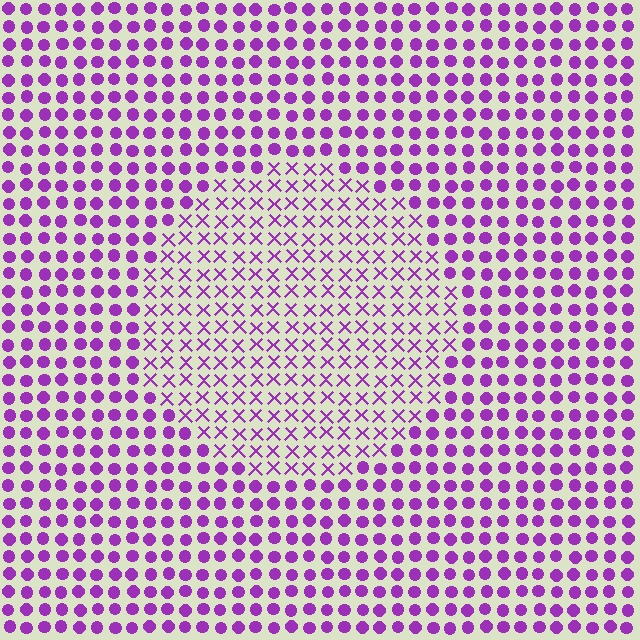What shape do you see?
I see a circle.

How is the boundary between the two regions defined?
The boundary is defined by a change in element shape: X marks inside vs. circles outside. All elements share the same color and spacing.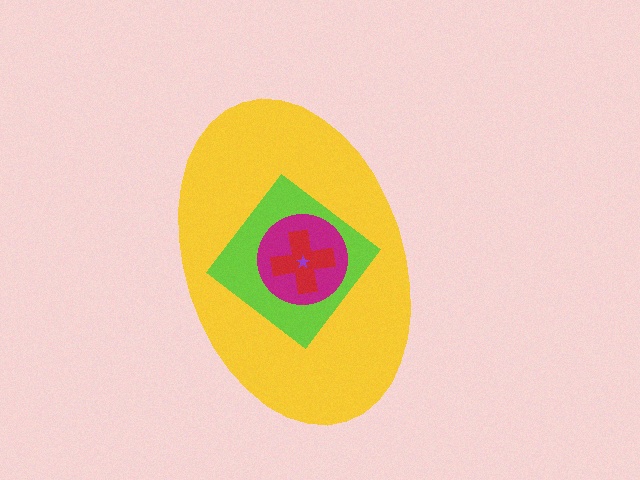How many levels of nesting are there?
5.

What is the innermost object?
The purple star.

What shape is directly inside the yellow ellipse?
The lime diamond.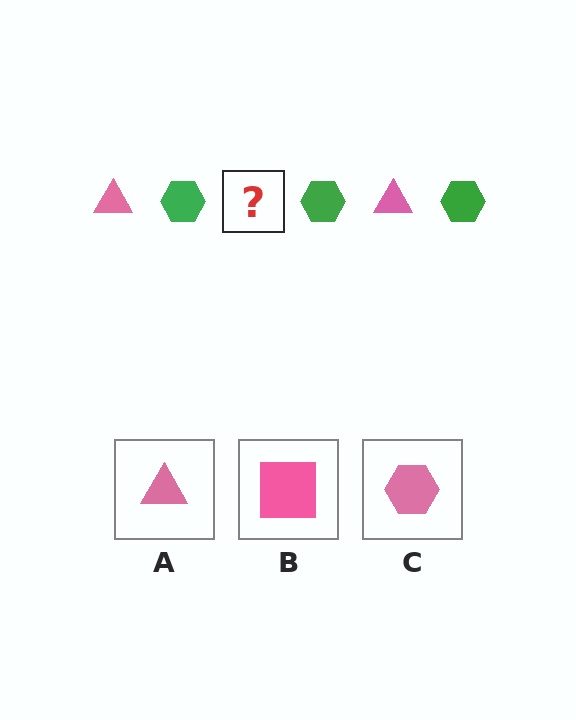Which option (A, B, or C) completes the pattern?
A.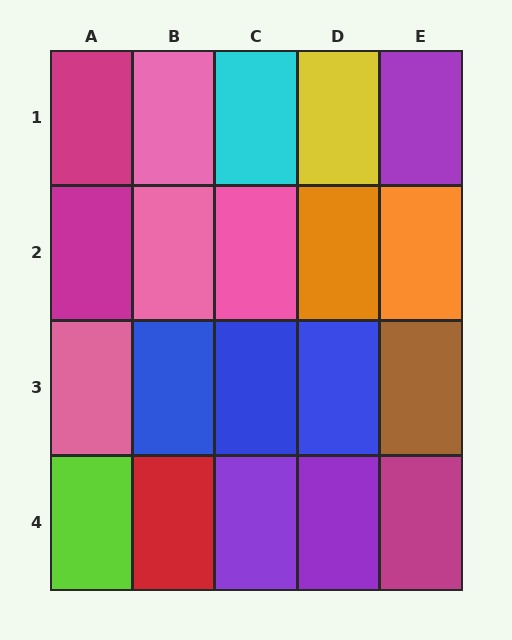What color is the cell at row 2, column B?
Pink.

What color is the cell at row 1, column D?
Yellow.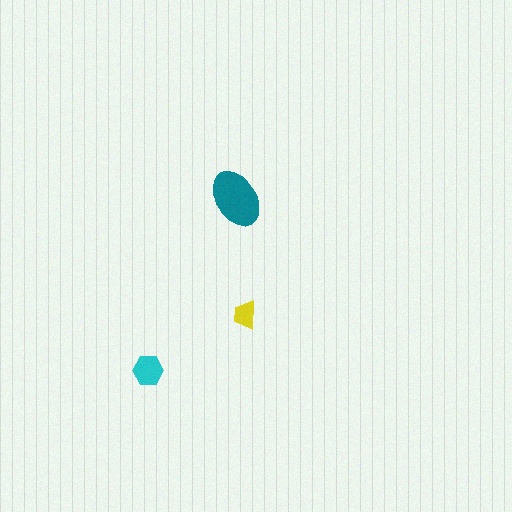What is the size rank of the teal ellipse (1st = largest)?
1st.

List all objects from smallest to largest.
The yellow trapezoid, the cyan hexagon, the teal ellipse.